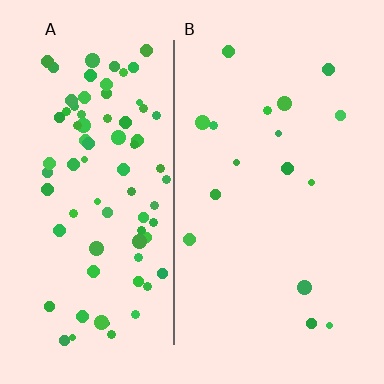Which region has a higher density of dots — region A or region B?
A (the left).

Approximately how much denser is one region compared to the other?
Approximately 5.0× — region A over region B.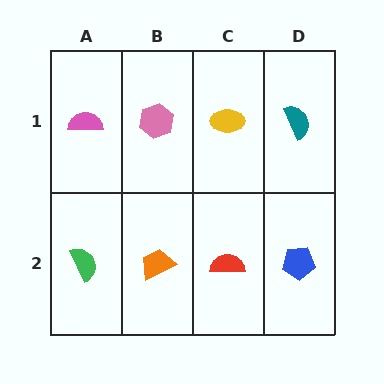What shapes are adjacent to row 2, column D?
A teal semicircle (row 1, column D), a red semicircle (row 2, column C).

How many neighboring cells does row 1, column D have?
2.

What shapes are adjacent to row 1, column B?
An orange trapezoid (row 2, column B), a pink semicircle (row 1, column A), a yellow ellipse (row 1, column C).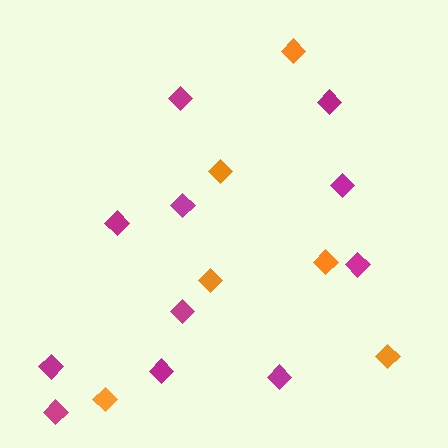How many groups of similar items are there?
There are 2 groups: one group of orange diamonds (6) and one group of magenta diamonds (11).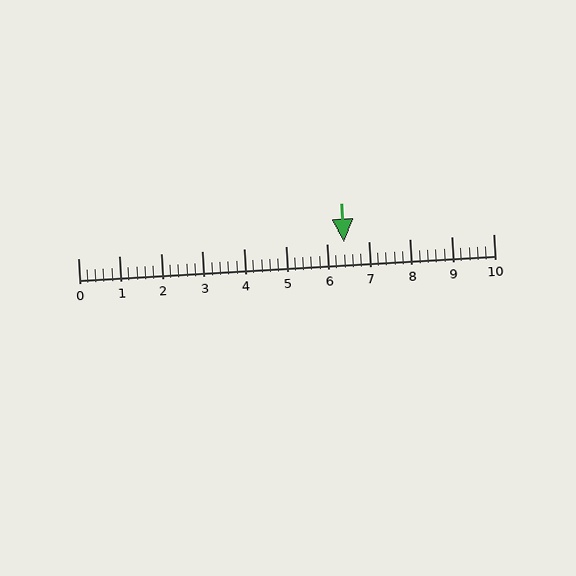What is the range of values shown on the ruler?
The ruler shows values from 0 to 10.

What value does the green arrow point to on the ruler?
The green arrow points to approximately 6.4.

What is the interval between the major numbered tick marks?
The major tick marks are spaced 1 units apart.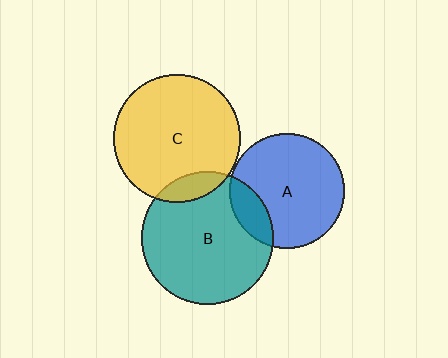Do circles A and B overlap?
Yes.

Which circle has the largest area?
Circle B (teal).